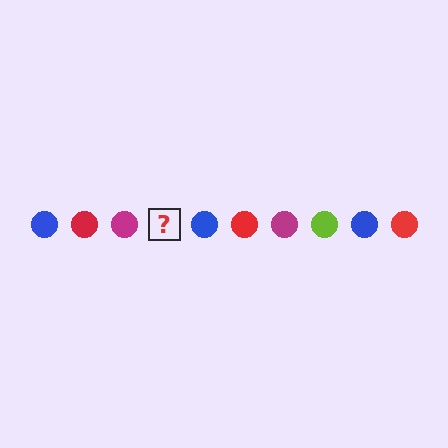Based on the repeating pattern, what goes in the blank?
The blank should be a lime circle.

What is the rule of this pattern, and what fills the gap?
The rule is that the pattern cycles through blue, red, magenta, lime circles. The gap should be filled with a lime circle.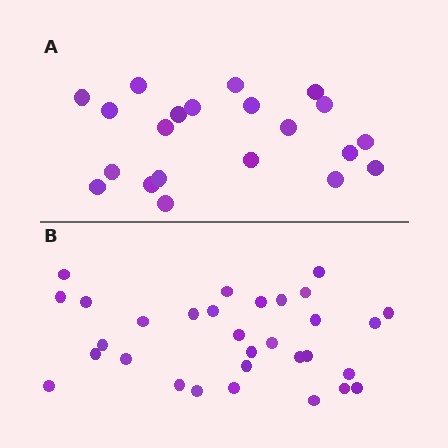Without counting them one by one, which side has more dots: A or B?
Region B (the bottom region) has more dots.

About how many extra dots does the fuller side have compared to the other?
Region B has roughly 10 or so more dots than region A.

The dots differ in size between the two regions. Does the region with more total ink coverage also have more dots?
No. Region A has more total ink coverage because its dots are larger, but region B actually contains more individual dots. Total area can be misleading — the number of items is what matters here.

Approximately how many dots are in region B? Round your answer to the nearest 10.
About 30 dots. (The exact count is 31, which rounds to 30.)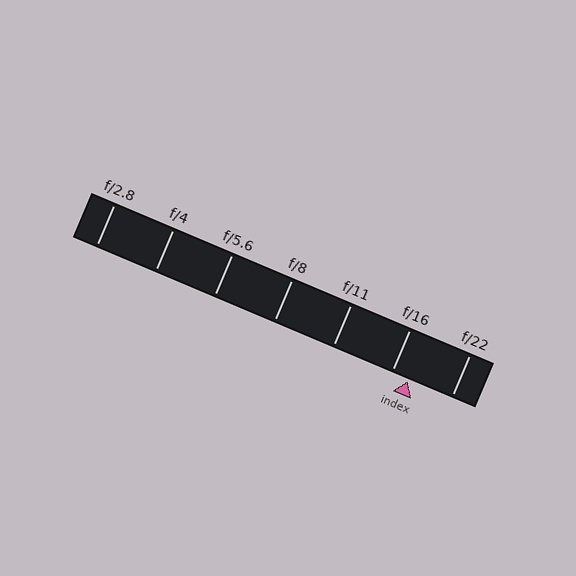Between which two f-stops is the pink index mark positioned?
The index mark is between f/16 and f/22.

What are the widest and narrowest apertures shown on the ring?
The widest aperture shown is f/2.8 and the narrowest is f/22.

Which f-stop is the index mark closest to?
The index mark is closest to f/16.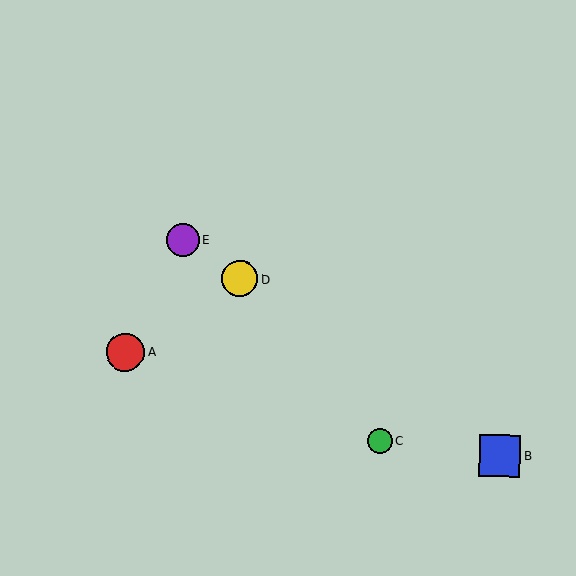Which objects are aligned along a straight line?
Objects B, D, E are aligned along a straight line.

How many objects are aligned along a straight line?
3 objects (B, D, E) are aligned along a straight line.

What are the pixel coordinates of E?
Object E is at (183, 240).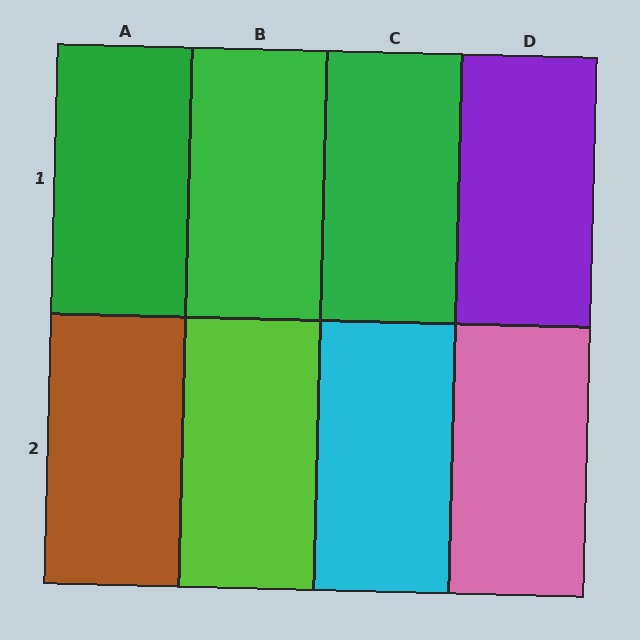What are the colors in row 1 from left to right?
Green, green, green, purple.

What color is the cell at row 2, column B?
Lime.